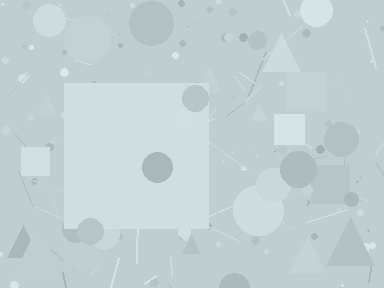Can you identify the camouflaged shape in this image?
The camouflaged shape is a square.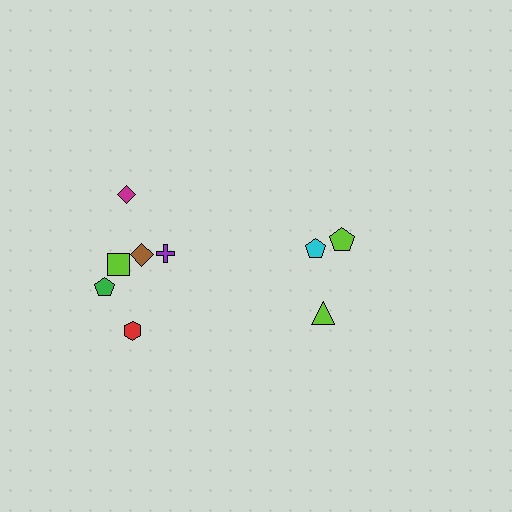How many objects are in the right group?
There are 3 objects.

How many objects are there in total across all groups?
There are 9 objects.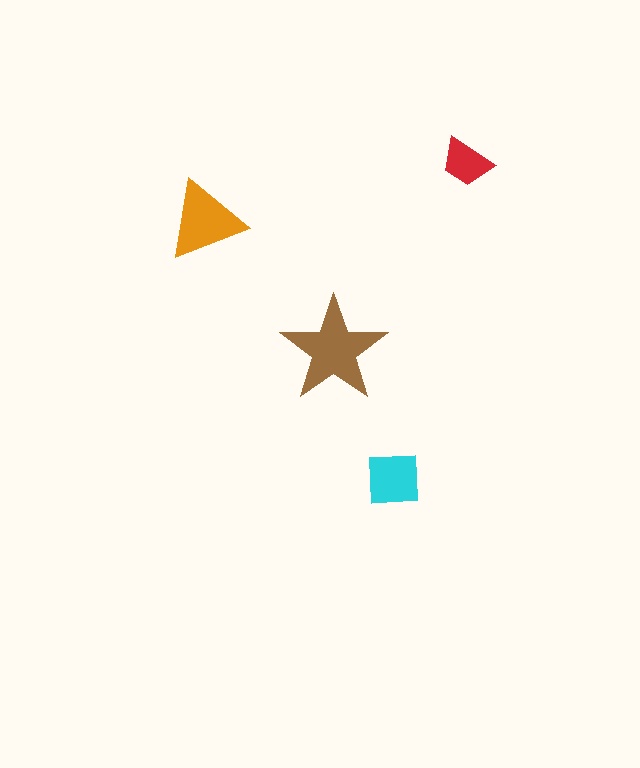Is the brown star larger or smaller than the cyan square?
Larger.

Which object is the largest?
The brown star.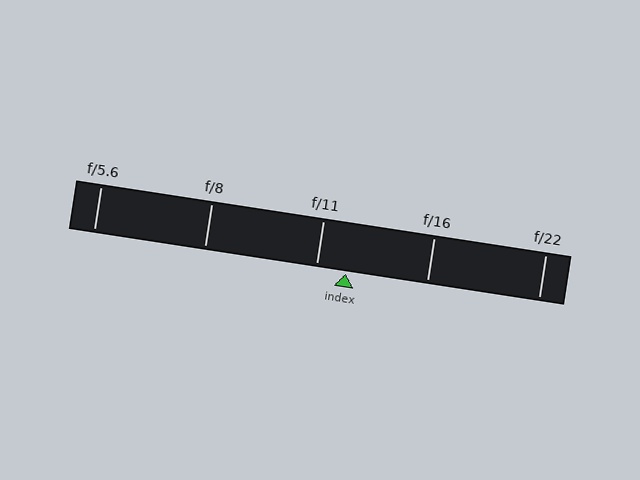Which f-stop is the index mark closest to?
The index mark is closest to f/11.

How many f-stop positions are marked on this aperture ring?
There are 5 f-stop positions marked.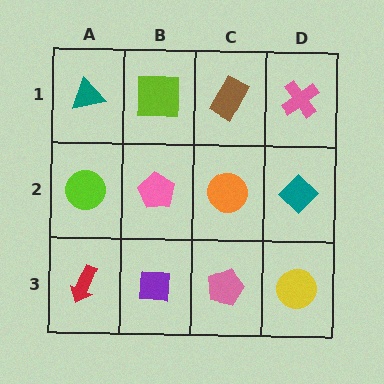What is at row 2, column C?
An orange circle.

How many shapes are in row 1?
4 shapes.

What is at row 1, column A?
A teal triangle.